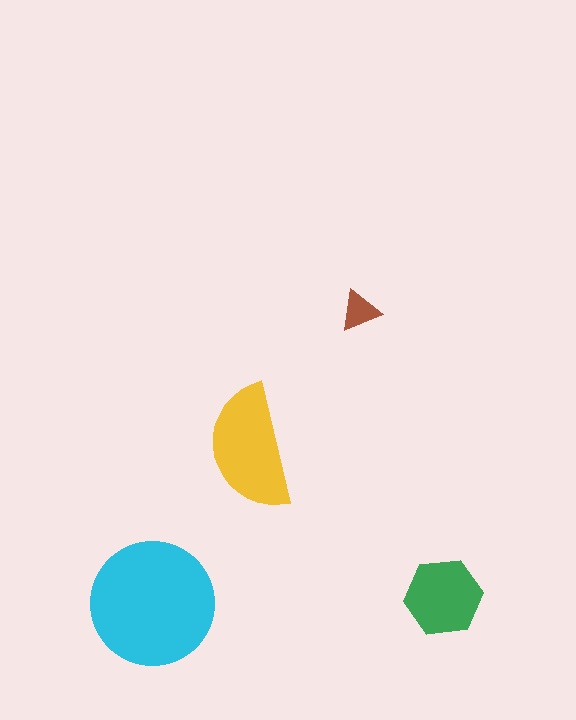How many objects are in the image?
There are 4 objects in the image.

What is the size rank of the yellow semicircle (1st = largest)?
2nd.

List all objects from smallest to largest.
The brown triangle, the green hexagon, the yellow semicircle, the cyan circle.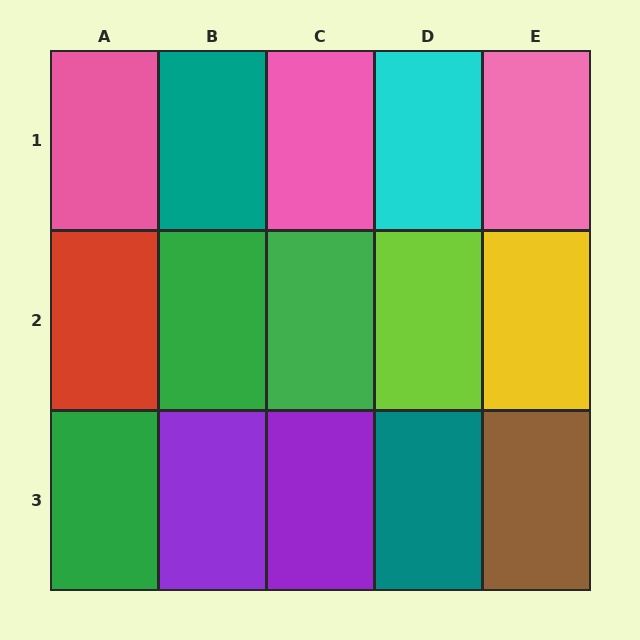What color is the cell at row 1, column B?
Teal.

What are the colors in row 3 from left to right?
Green, purple, purple, teal, brown.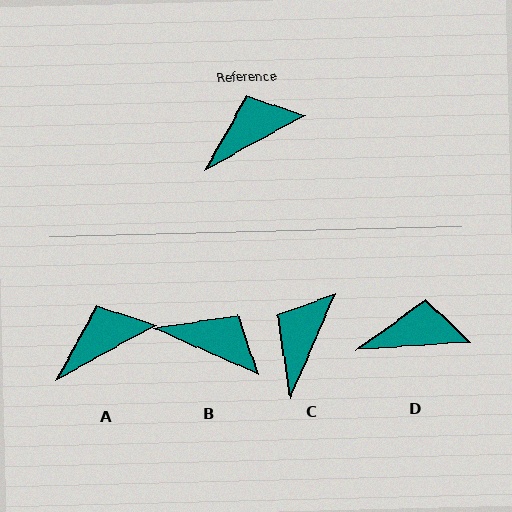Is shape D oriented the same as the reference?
No, it is off by about 25 degrees.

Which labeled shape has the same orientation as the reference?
A.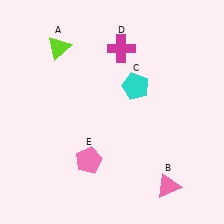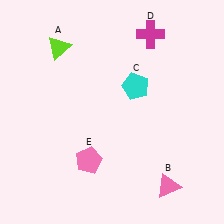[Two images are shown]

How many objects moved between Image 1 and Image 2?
1 object moved between the two images.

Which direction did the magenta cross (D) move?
The magenta cross (D) moved right.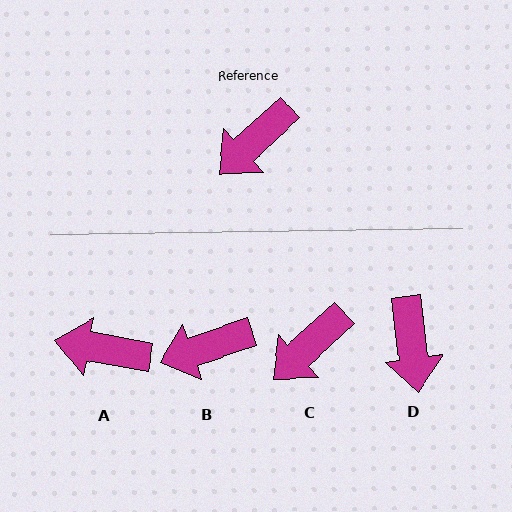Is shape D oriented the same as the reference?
No, it is off by about 55 degrees.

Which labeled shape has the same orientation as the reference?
C.